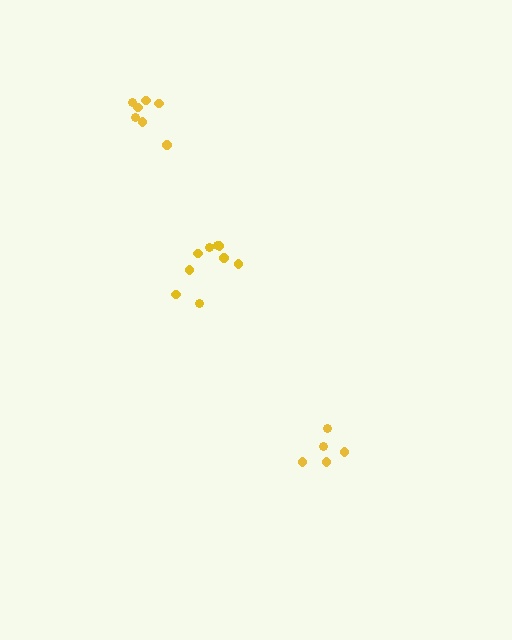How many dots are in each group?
Group 1: 9 dots, Group 2: 5 dots, Group 3: 7 dots (21 total).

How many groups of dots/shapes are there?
There are 3 groups.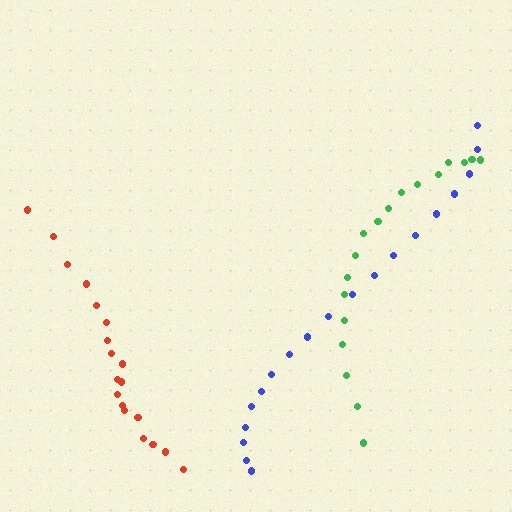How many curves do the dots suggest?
There are 3 distinct paths.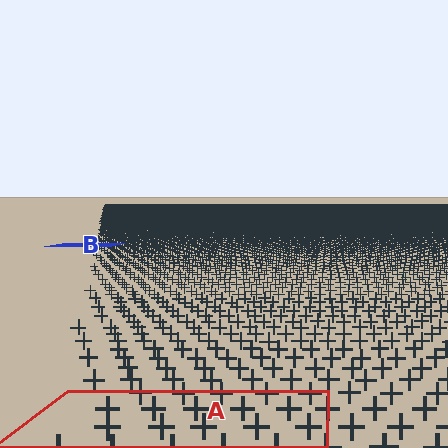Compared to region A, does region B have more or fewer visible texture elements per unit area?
Region B has more texture elements per unit area — they are packed more densely because it is farther away.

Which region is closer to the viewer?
Region A is closer. The texture elements there are larger and more spread out.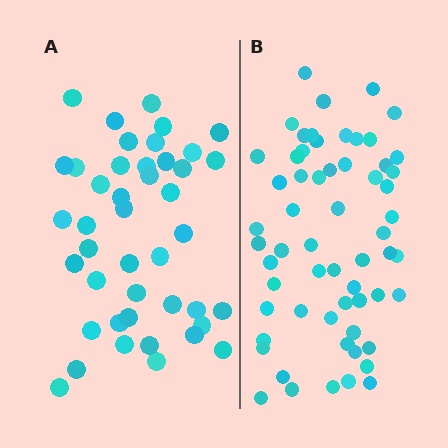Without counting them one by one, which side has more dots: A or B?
Region B (the right region) has more dots.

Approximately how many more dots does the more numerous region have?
Region B has approximately 15 more dots than region A.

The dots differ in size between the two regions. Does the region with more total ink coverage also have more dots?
No. Region A has more total ink coverage because its dots are larger, but region B actually contains more individual dots. Total area can be misleading — the number of items is what matters here.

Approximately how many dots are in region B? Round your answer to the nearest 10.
About 60 dots.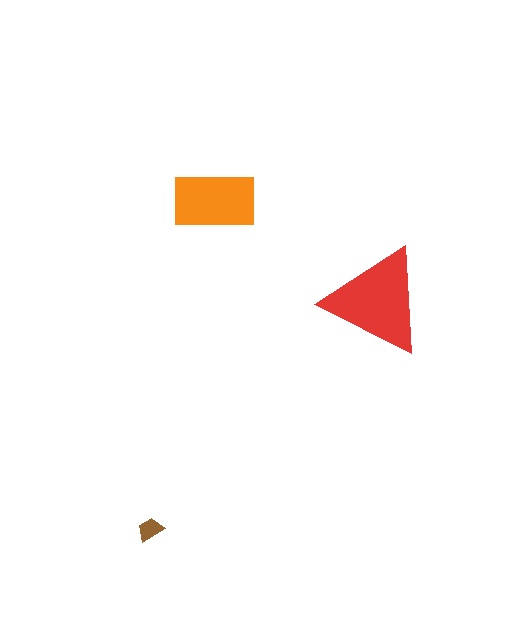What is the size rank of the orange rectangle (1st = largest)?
2nd.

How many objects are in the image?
There are 3 objects in the image.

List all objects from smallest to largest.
The brown trapezoid, the orange rectangle, the red triangle.